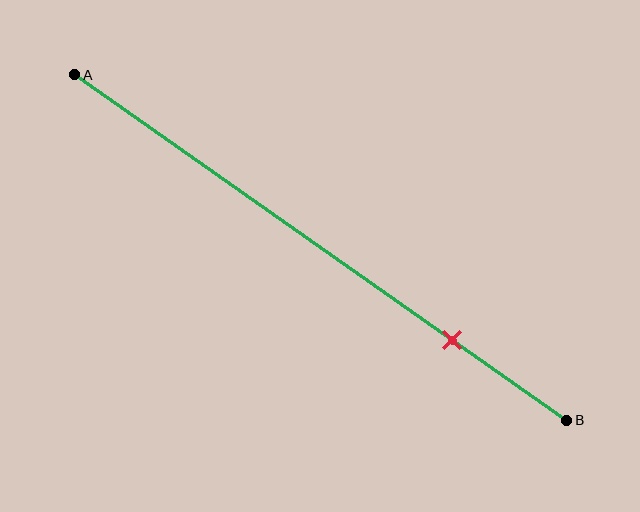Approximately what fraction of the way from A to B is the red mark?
The red mark is approximately 75% of the way from A to B.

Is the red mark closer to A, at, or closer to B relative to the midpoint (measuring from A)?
The red mark is closer to point B than the midpoint of segment AB.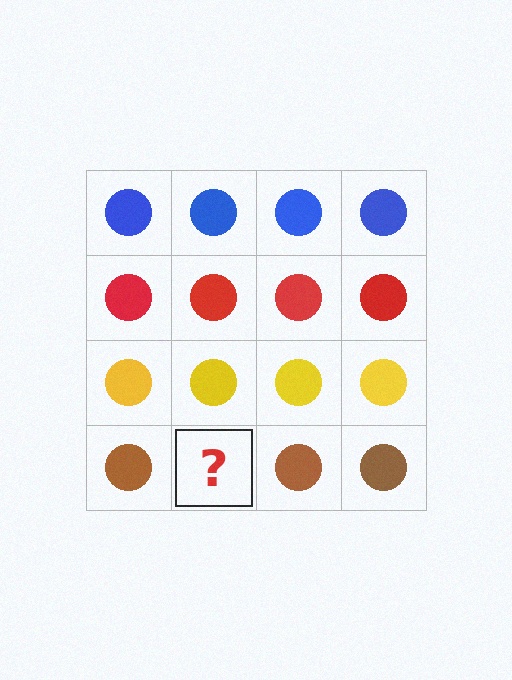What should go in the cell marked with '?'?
The missing cell should contain a brown circle.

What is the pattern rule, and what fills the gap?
The rule is that each row has a consistent color. The gap should be filled with a brown circle.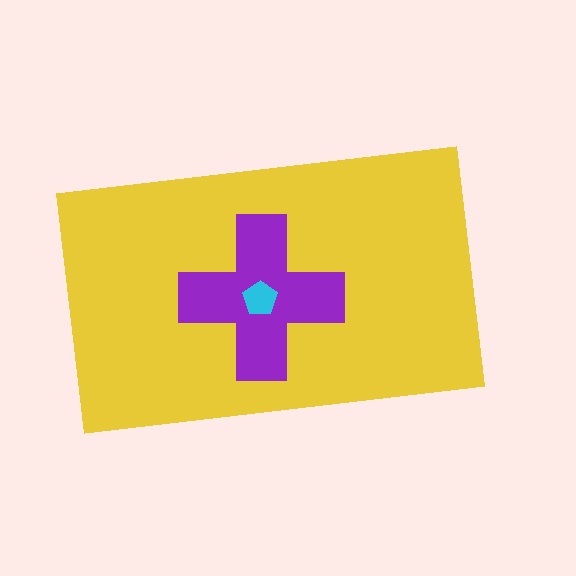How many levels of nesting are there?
3.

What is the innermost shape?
The cyan pentagon.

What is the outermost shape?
The yellow rectangle.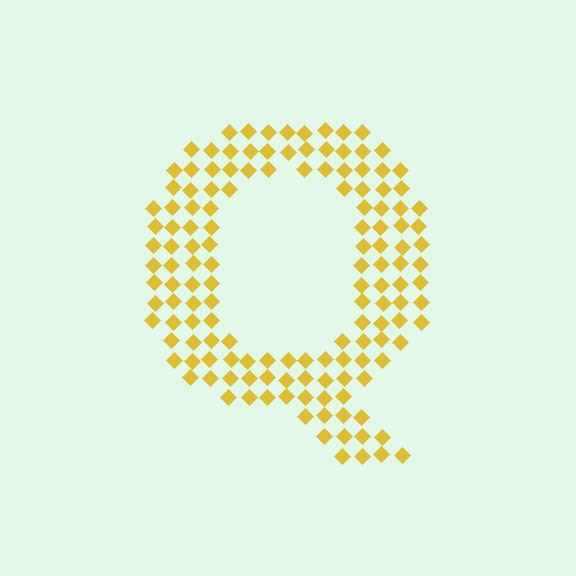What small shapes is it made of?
It is made of small diamonds.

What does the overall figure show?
The overall figure shows the letter Q.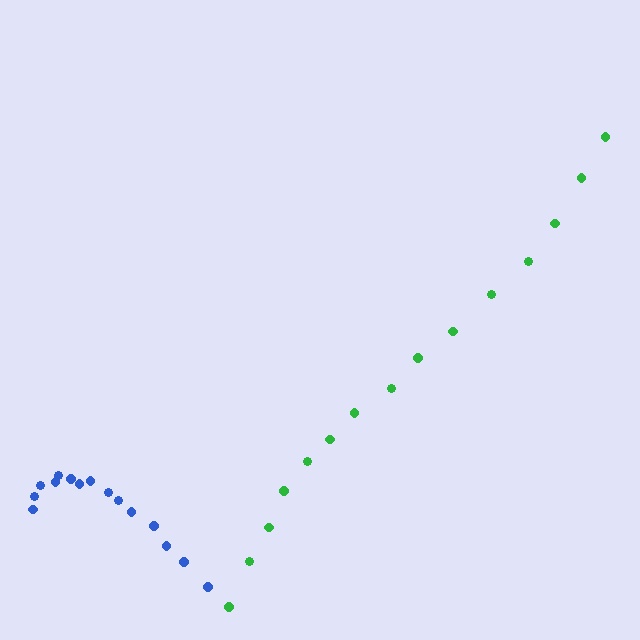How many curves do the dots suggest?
There are 2 distinct paths.